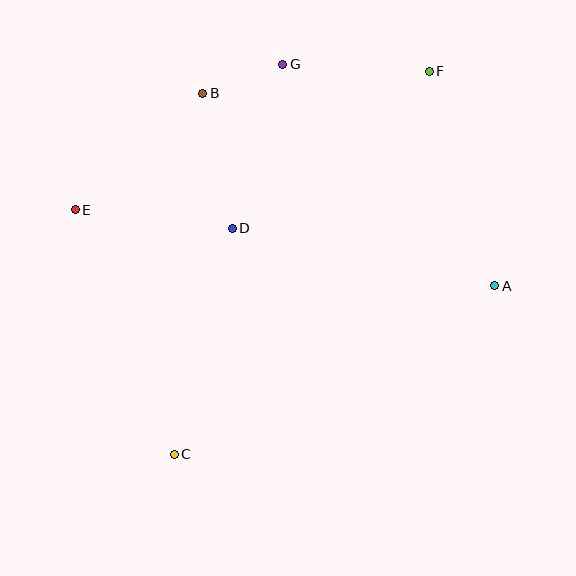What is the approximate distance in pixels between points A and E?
The distance between A and E is approximately 426 pixels.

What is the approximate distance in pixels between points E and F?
The distance between E and F is approximately 380 pixels.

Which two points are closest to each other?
Points B and G are closest to each other.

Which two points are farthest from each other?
Points C and F are farthest from each other.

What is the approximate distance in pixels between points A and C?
The distance between A and C is approximately 362 pixels.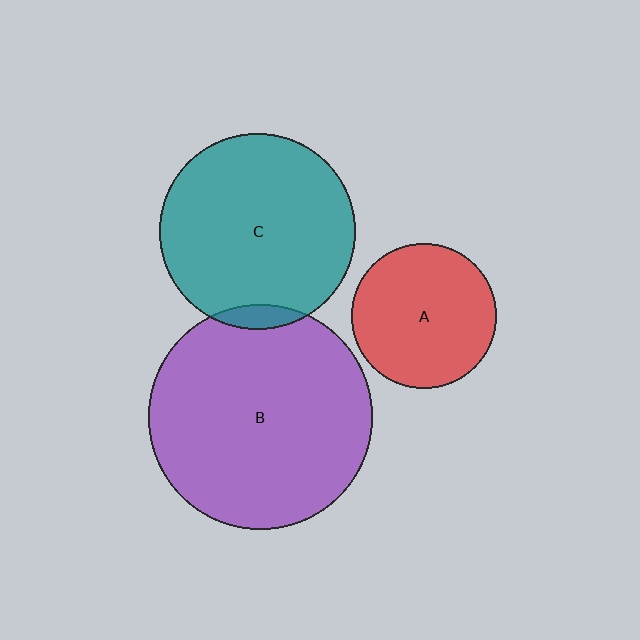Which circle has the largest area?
Circle B (purple).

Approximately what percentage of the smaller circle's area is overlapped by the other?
Approximately 5%.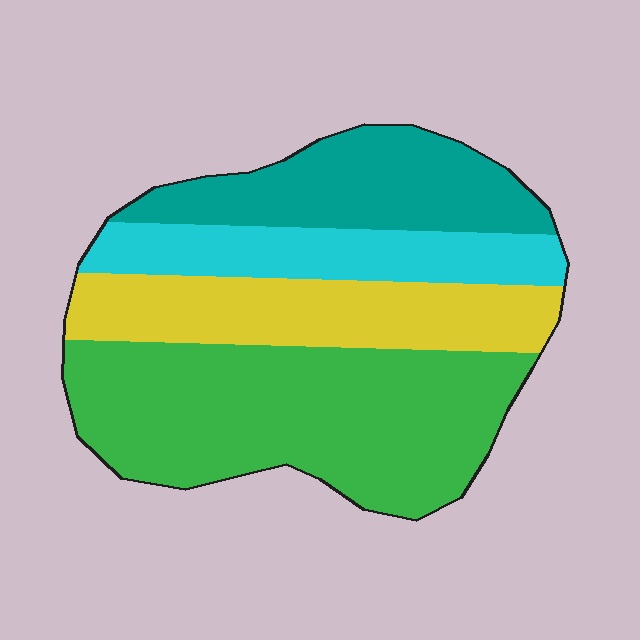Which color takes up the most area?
Green, at roughly 40%.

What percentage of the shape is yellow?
Yellow takes up about one fifth (1/5) of the shape.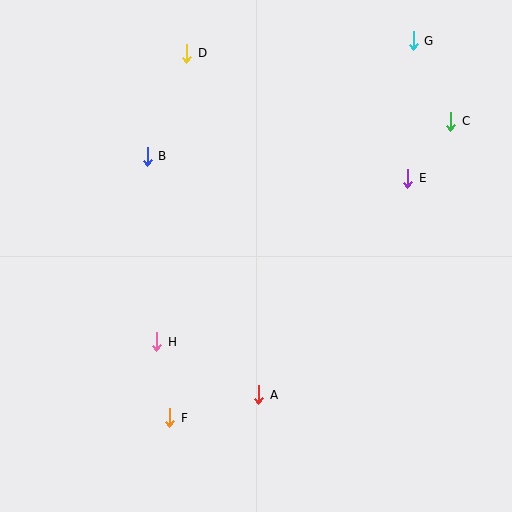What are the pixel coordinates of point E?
Point E is at (408, 178).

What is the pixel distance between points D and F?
The distance between D and F is 365 pixels.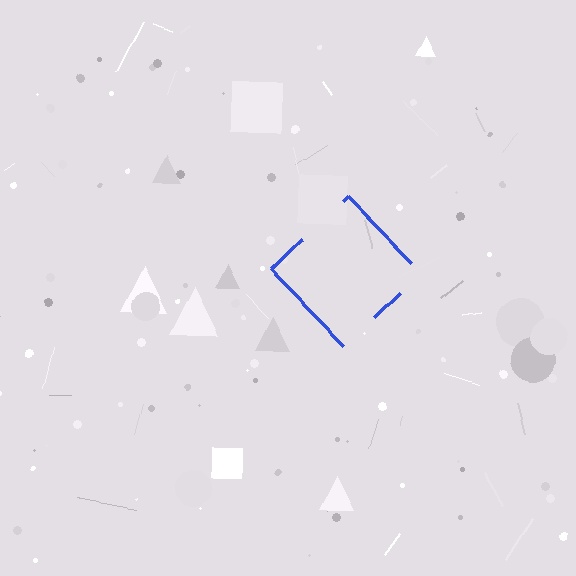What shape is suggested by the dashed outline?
The dashed outline suggests a diamond.